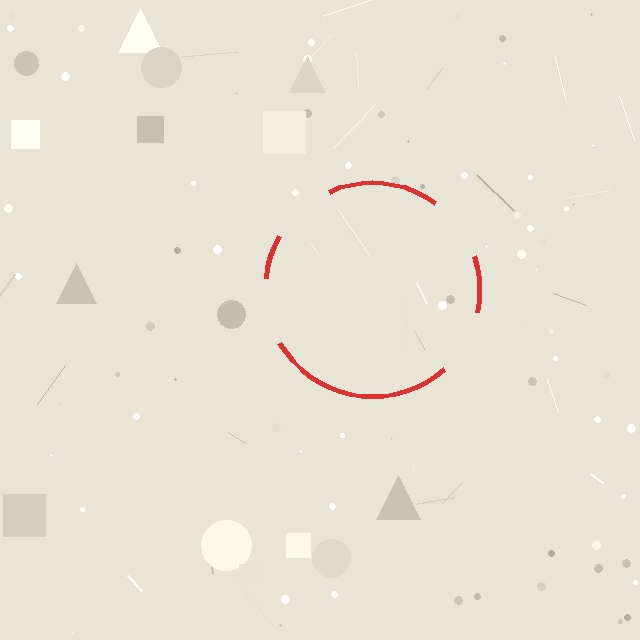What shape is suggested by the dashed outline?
The dashed outline suggests a circle.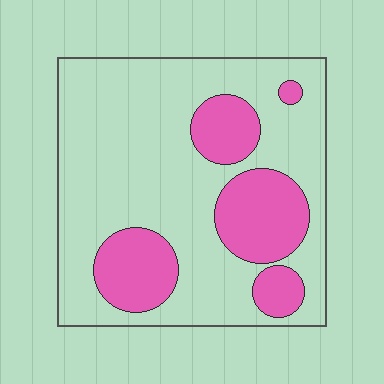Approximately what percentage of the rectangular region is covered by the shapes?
Approximately 25%.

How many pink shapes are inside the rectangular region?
5.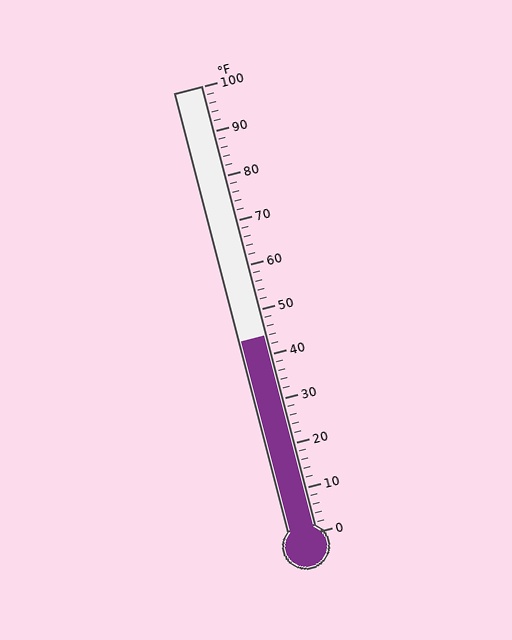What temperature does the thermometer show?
The thermometer shows approximately 44°F.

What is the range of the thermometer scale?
The thermometer scale ranges from 0°F to 100°F.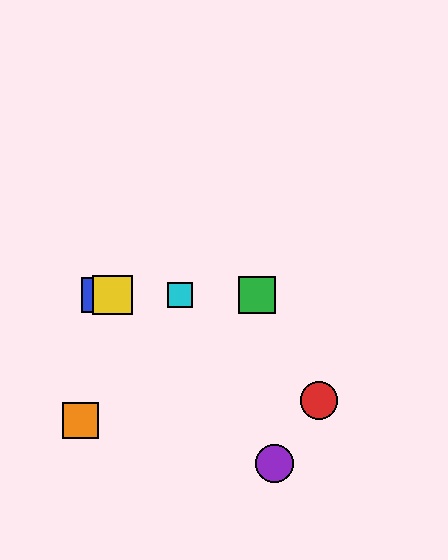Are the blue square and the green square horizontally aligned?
Yes, both are at y≈295.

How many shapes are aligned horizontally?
4 shapes (the blue square, the green square, the yellow square, the cyan square) are aligned horizontally.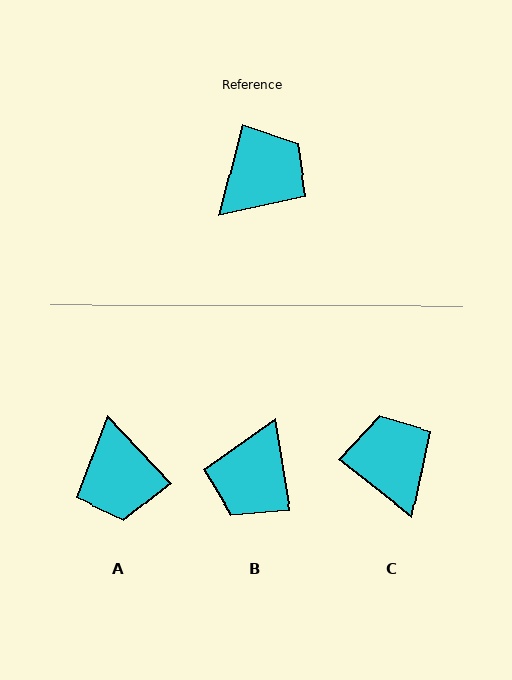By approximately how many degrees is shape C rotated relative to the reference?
Approximately 66 degrees counter-clockwise.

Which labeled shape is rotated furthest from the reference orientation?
B, about 157 degrees away.